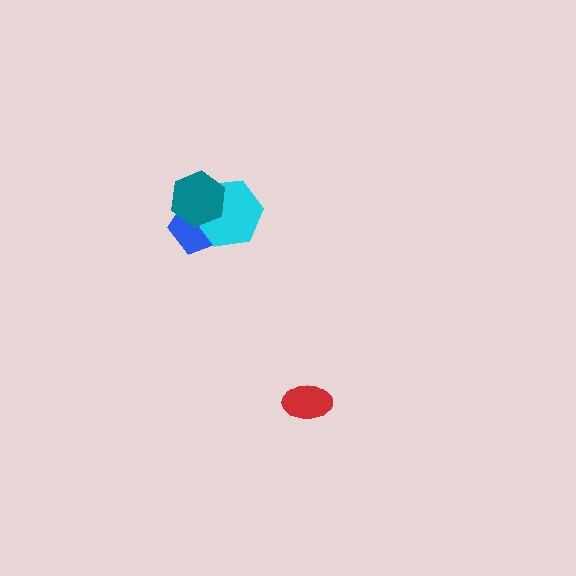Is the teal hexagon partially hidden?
No, no other shape covers it.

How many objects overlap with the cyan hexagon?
2 objects overlap with the cyan hexagon.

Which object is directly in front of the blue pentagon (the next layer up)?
The cyan hexagon is directly in front of the blue pentagon.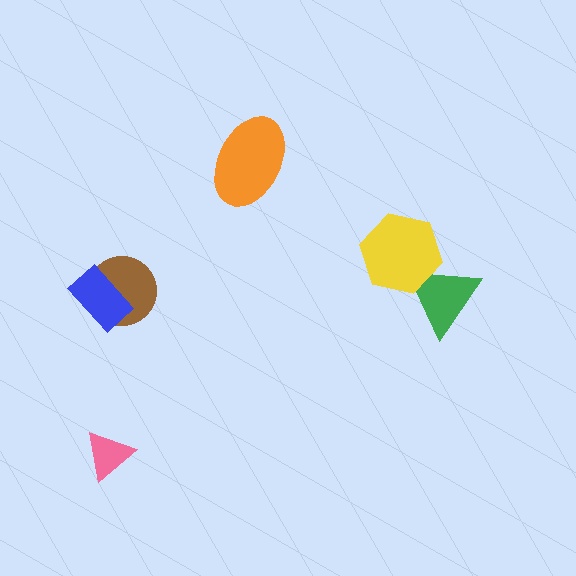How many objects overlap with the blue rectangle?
1 object overlaps with the blue rectangle.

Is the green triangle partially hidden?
Yes, it is partially covered by another shape.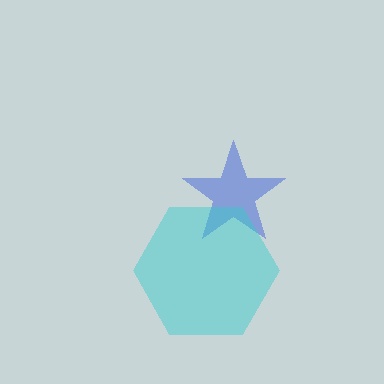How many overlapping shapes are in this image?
There are 2 overlapping shapes in the image.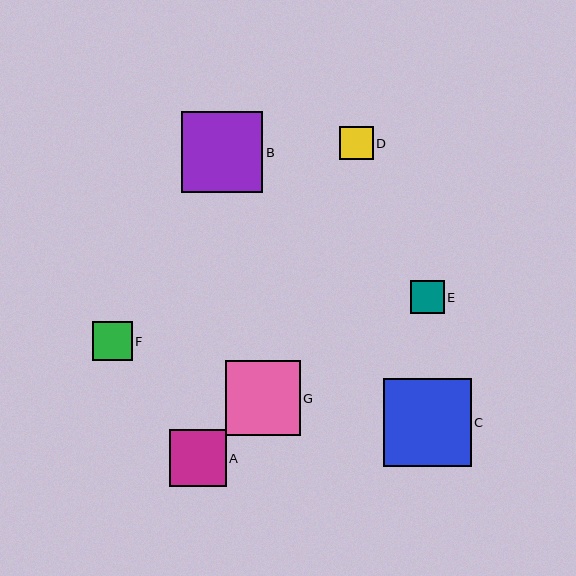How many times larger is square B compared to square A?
Square B is approximately 1.4 times the size of square A.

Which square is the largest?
Square C is the largest with a size of approximately 88 pixels.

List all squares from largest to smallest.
From largest to smallest: C, B, G, A, F, E, D.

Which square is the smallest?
Square D is the smallest with a size of approximately 33 pixels.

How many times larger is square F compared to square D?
Square F is approximately 1.2 times the size of square D.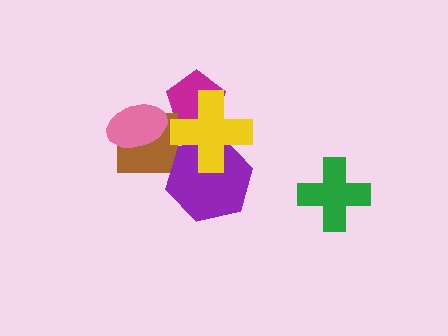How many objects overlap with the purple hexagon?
1 object overlaps with the purple hexagon.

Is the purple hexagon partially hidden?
Yes, it is partially covered by another shape.